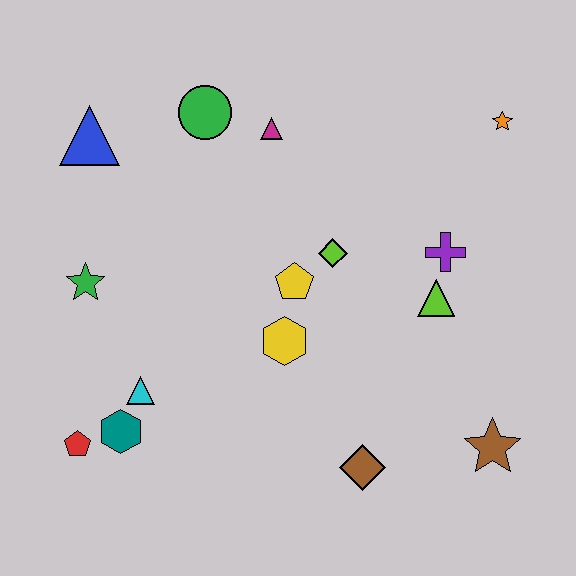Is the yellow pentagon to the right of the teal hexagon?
Yes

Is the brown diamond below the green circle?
Yes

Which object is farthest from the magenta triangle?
The brown star is farthest from the magenta triangle.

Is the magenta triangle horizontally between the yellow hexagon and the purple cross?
No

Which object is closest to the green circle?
The magenta triangle is closest to the green circle.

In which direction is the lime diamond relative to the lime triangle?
The lime diamond is to the left of the lime triangle.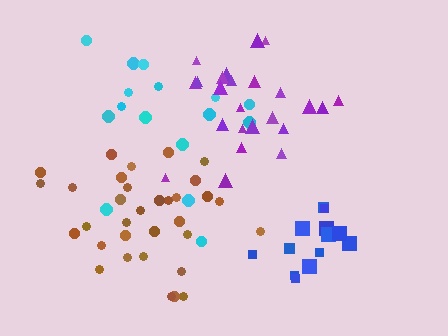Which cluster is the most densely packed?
Blue.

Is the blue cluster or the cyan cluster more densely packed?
Blue.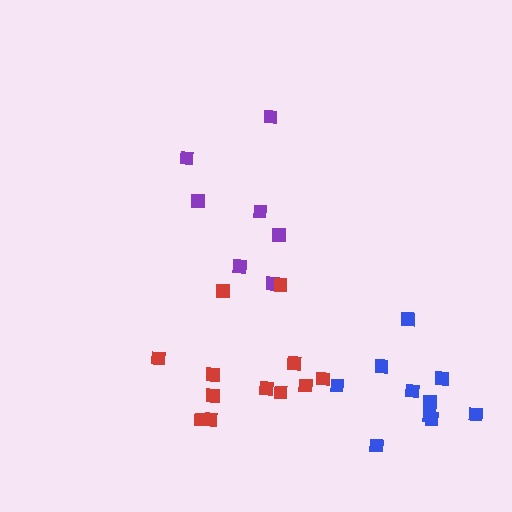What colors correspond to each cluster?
The clusters are colored: purple, blue, red.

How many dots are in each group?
Group 1: 7 dots, Group 2: 10 dots, Group 3: 12 dots (29 total).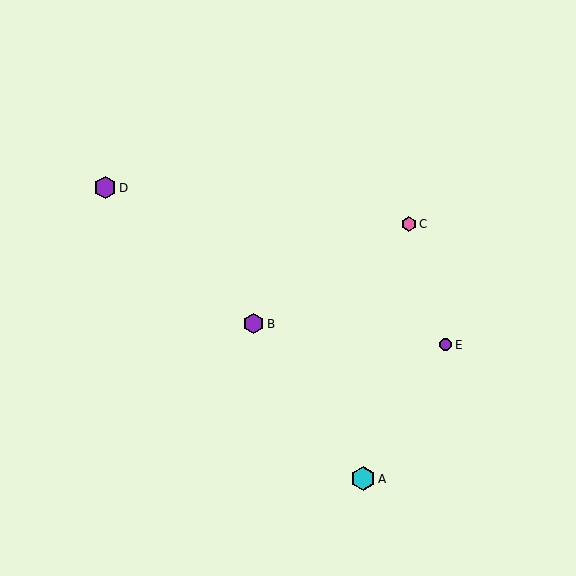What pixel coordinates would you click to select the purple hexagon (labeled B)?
Click at (254, 324) to select the purple hexagon B.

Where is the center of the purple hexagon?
The center of the purple hexagon is at (254, 324).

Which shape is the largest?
The cyan hexagon (labeled A) is the largest.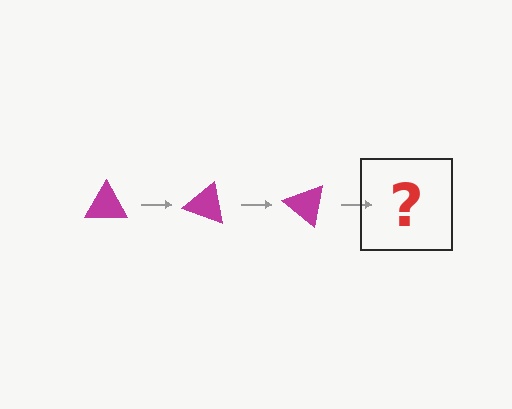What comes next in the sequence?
The next element should be a magenta triangle rotated 60 degrees.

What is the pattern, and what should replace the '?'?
The pattern is that the triangle rotates 20 degrees each step. The '?' should be a magenta triangle rotated 60 degrees.